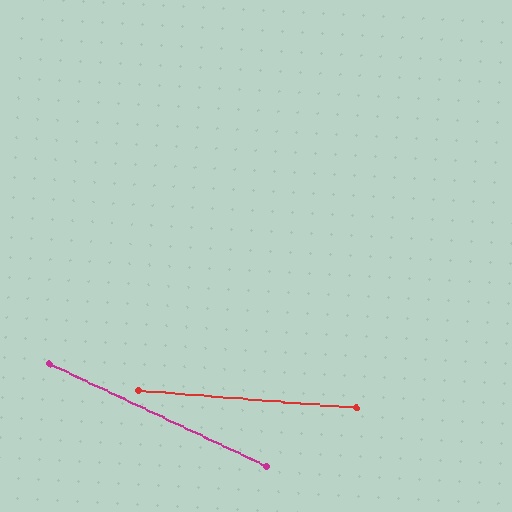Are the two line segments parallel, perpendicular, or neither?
Neither parallel nor perpendicular — they differ by about 21°.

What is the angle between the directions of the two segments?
Approximately 21 degrees.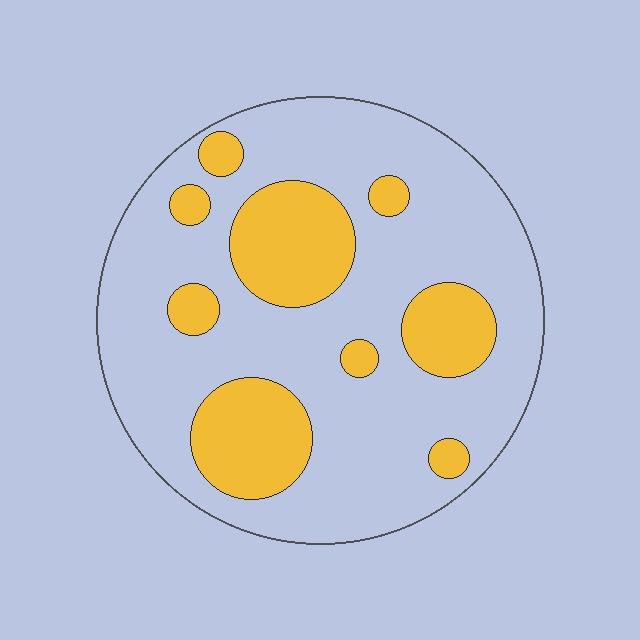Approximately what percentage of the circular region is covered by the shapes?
Approximately 25%.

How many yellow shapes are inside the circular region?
9.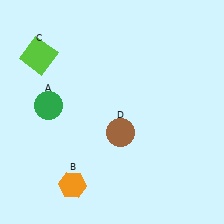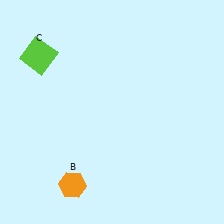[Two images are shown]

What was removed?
The green circle (A), the brown circle (D) were removed in Image 2.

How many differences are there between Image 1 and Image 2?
There are 2 differences between the two images.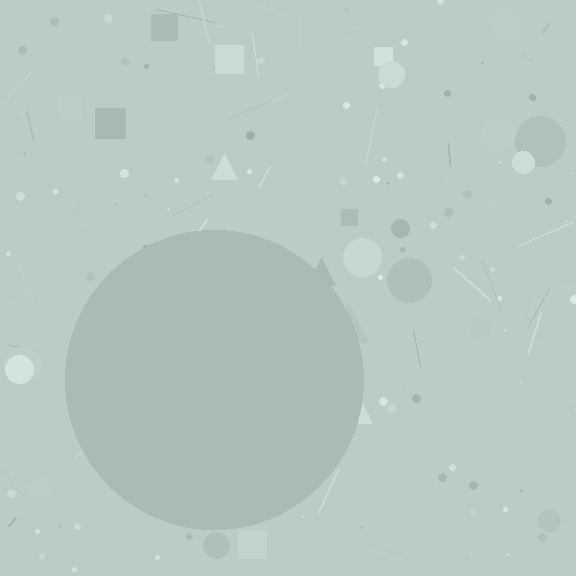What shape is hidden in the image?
A circle is hidden in the image.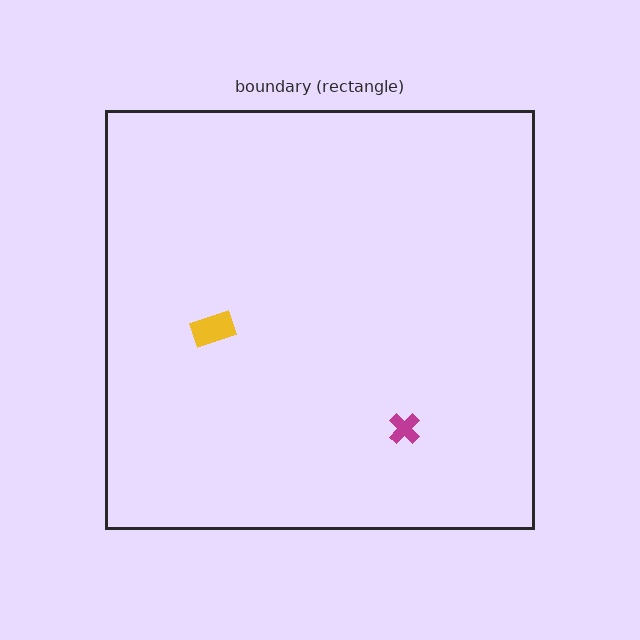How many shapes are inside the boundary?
2 inside, 0 outside.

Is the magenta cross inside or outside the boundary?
Inside.